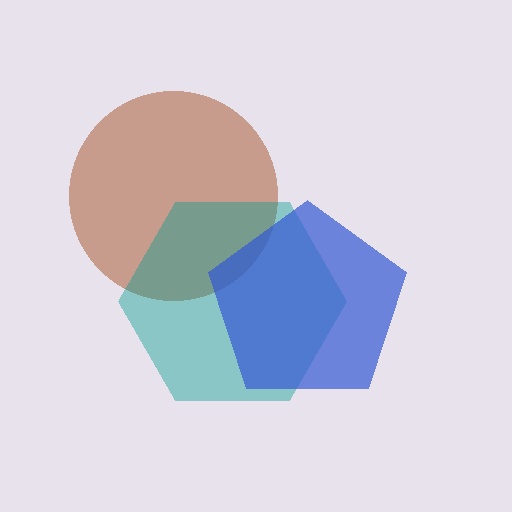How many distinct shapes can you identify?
There are 3 distinct shapes: a brown circle, a teal hexagon, a blue pentagon.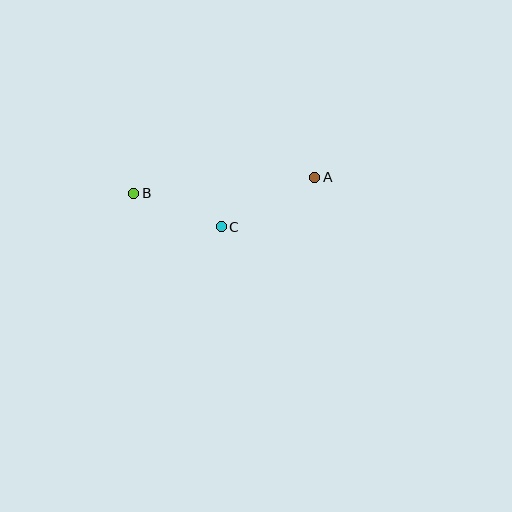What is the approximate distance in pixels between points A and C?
The distance between A and C is approximately 106 pixels.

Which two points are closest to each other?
Points B and C are closest to each other.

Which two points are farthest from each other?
Points A and B are farthest from each other.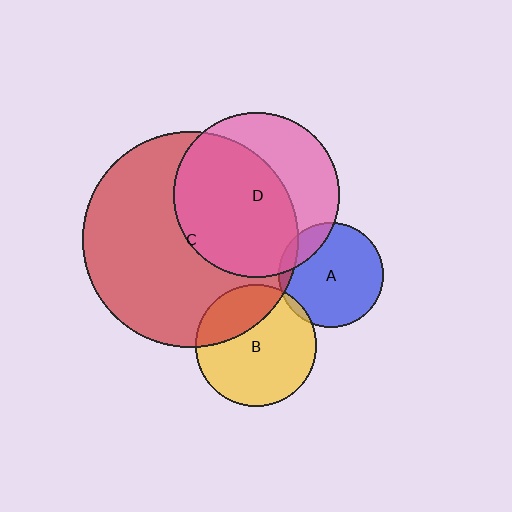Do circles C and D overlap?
Yes.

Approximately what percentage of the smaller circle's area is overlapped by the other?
Approximately 65%.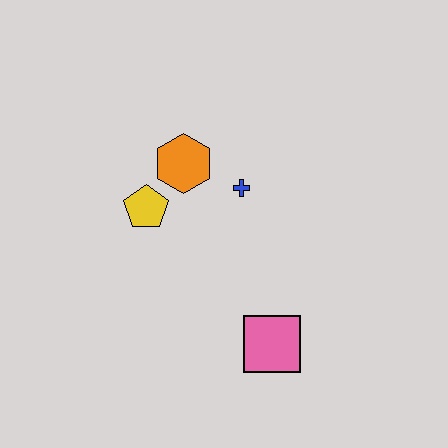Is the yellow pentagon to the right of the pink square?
No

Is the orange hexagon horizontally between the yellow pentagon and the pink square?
Yes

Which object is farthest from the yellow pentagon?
The pink square is farthest from the yellow pentagon.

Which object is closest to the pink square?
The blue cross is closest to the pink square.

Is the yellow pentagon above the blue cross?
No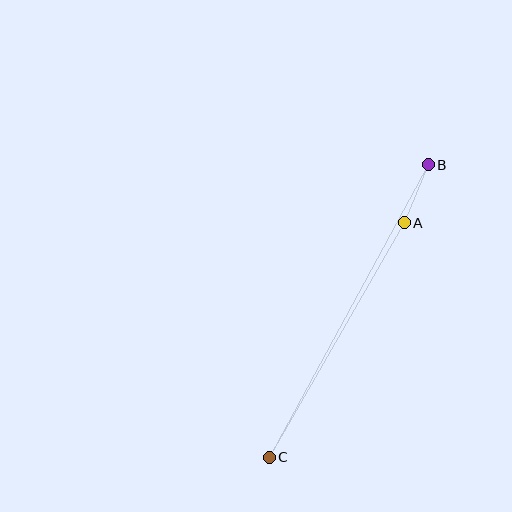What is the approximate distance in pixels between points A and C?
The distance between A and C is approximately 271 pixels.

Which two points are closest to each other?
Points A and B are closest to each other.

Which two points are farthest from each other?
Points B and C are farthest from each other.